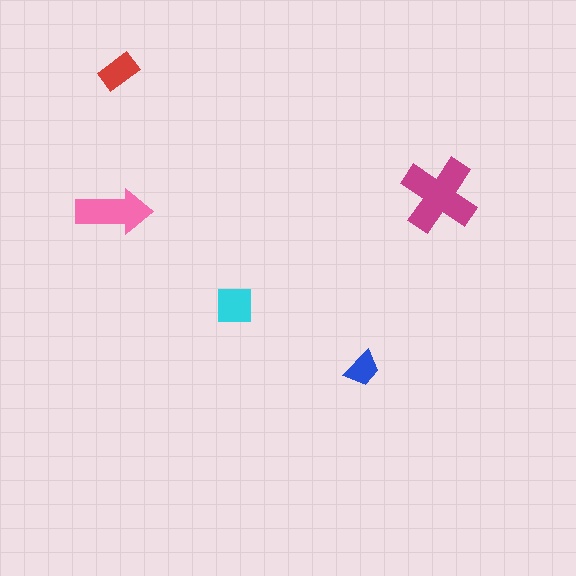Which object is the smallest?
The blue trapezoid.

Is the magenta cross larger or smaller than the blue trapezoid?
Larger.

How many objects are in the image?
There are 5 objects in the image.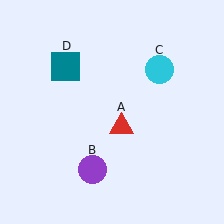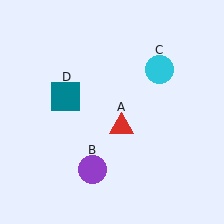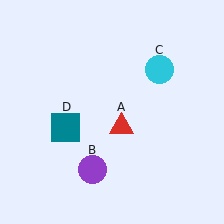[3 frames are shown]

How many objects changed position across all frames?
1 object changed position: teal square (object D).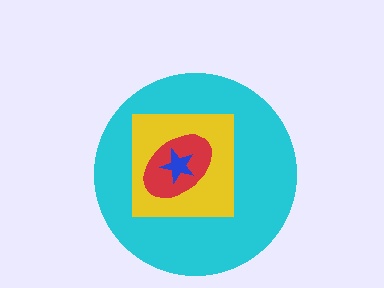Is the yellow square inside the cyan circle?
Yes.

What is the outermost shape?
The cyan circle.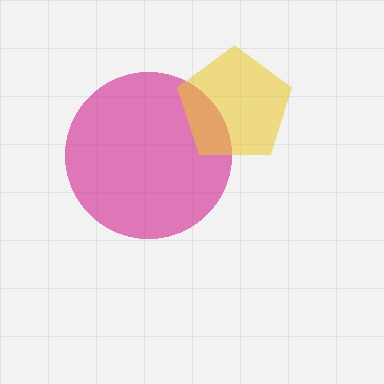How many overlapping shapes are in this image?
There are 2 overlapping shapes in the image.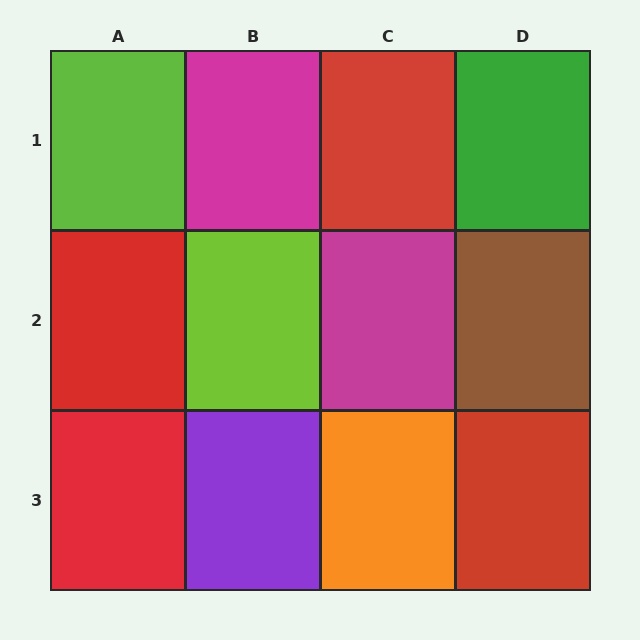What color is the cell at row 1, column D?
Green.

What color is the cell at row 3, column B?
Purple.